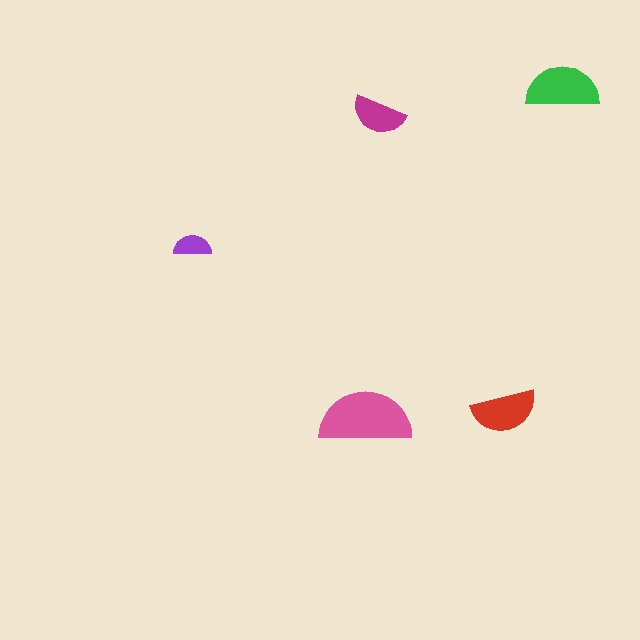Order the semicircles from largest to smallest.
the pink one, the green one, the red one, the magenta one, the purple one.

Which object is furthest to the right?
The green semicircle is rightmost.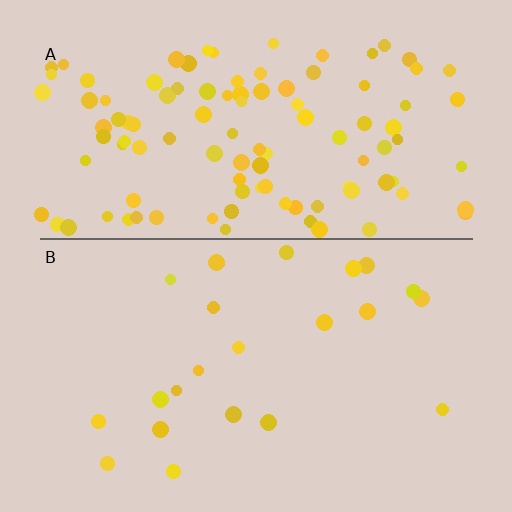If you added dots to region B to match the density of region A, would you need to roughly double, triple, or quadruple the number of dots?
Approximately quadruple.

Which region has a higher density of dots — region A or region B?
A (the top).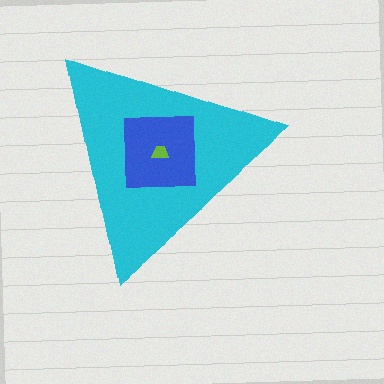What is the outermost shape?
The cyan triangle.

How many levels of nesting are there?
3.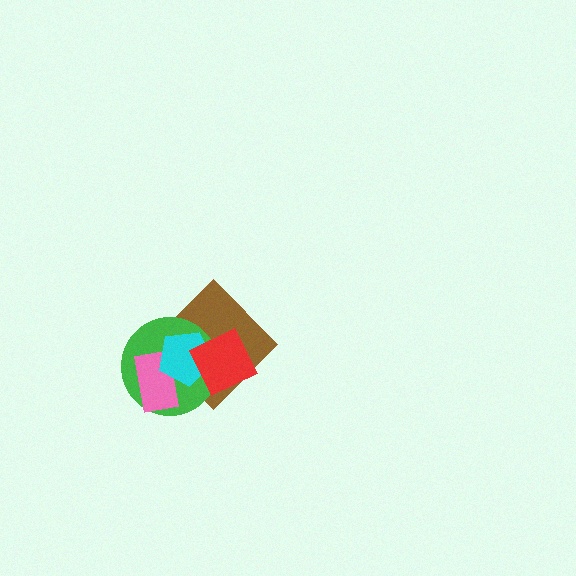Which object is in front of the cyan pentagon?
The red square is in front of the cyan pentagon.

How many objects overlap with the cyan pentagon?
4 objects overlap with the cyan pentagon.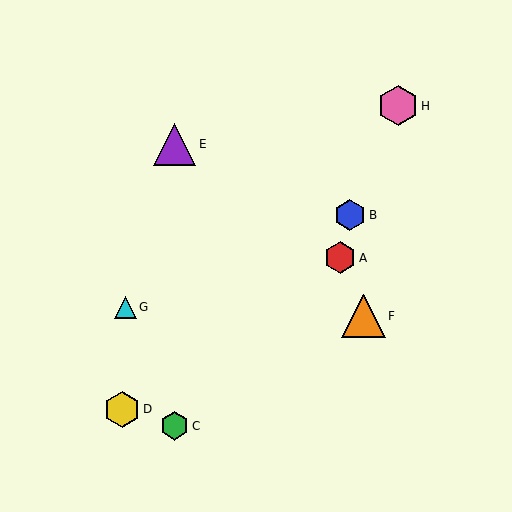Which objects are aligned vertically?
Objects C, E are aligned vertically.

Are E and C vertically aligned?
Yes, both are at x≈174.